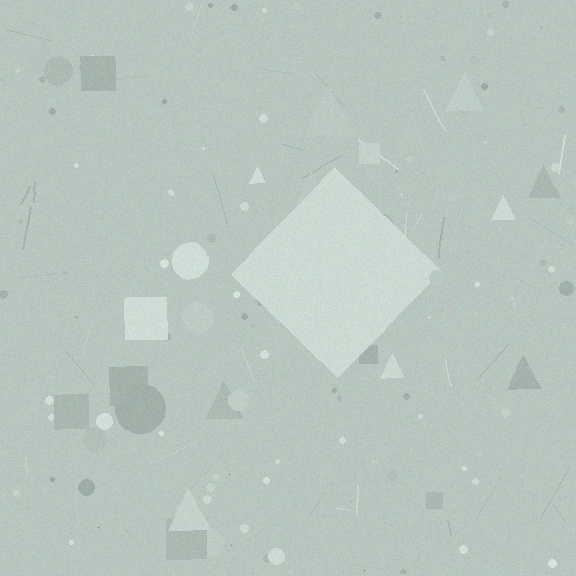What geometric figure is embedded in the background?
A diamond is embedded in the background.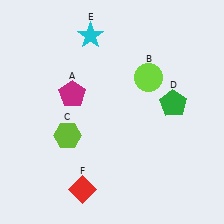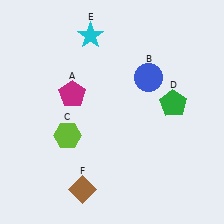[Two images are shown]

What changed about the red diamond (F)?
In Image 1, F is red. In Image 2, it changed to brown.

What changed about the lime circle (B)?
In Image 1, B is lime. In Image 2, it changed to blue.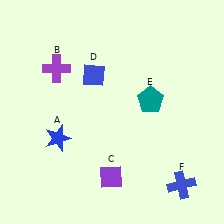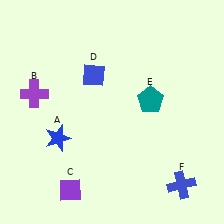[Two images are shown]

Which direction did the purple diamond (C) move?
The purple diamond (C) moved left.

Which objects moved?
The objects that moved are: the purple cross (B), the purple diamond (C).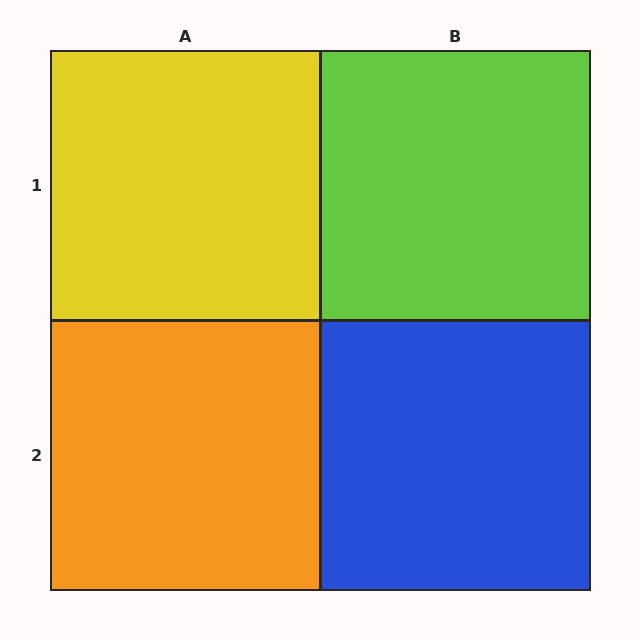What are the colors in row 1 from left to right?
Yellow, lime.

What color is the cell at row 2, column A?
Orange.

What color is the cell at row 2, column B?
Blue.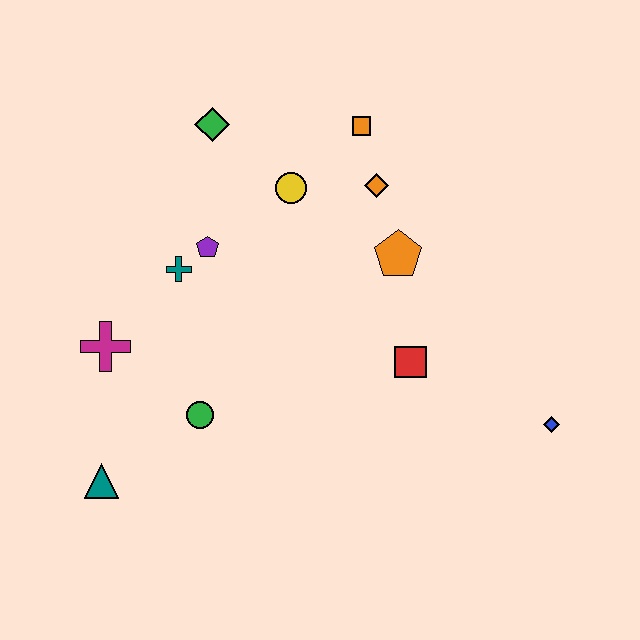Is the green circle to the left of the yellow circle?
Yes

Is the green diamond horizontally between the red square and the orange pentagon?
No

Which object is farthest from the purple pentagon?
The blue diamond is farthest from the purple pentagon.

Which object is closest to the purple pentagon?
The teal cross is closest to the purple pentagon.